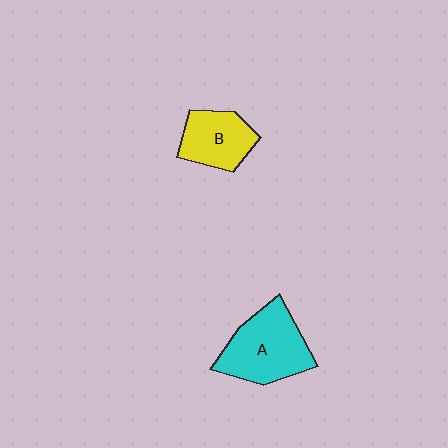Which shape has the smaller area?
Shape B (yellow).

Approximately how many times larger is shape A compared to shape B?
Approximately 1.5 times.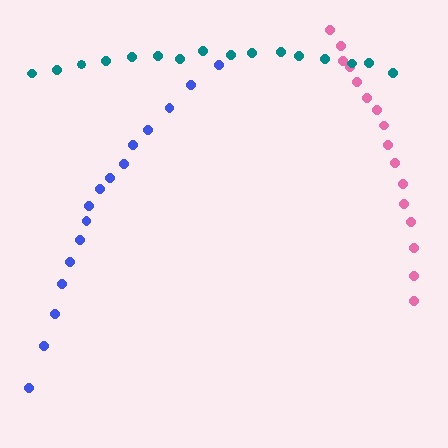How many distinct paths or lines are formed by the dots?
There are 3 distinct paths.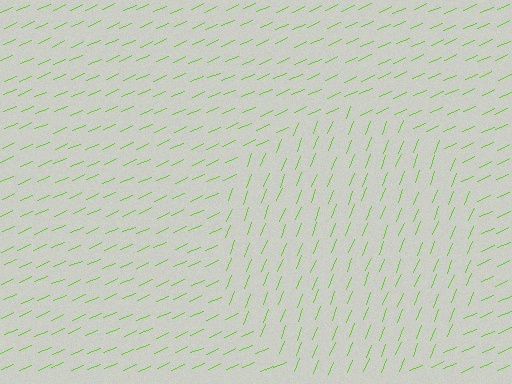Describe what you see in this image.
The image is filled with small lime line segments. A circle region in the image has lines oriented differently from the surrounding lines, creating a visible texture boundary.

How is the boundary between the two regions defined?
The boundary is defined purely by a change in line orientation (approximately 45 degrees difference). All lines are the same color and thickness.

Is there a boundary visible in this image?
Yes, there is a texture boundary formed by a change in line orientation.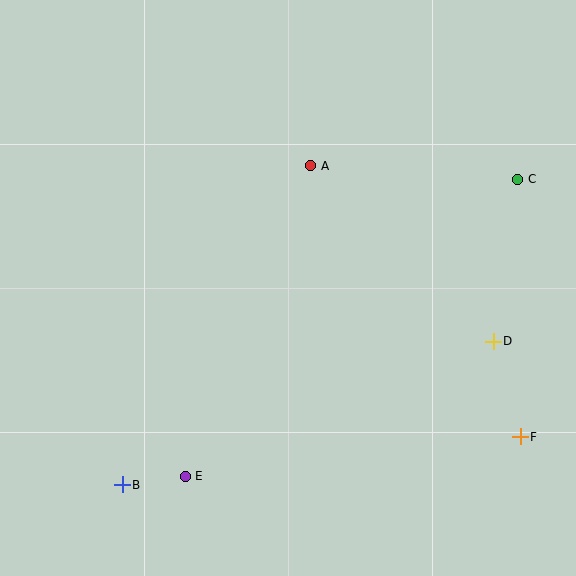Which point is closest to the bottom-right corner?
Point F is closest to the bottom-right corner.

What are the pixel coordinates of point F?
Point F is at (520, 437).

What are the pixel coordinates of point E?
Point E is at (185, 476).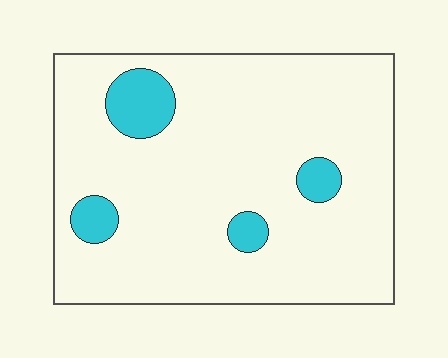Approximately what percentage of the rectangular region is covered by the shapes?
Approximately 10%.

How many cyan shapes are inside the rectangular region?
4.